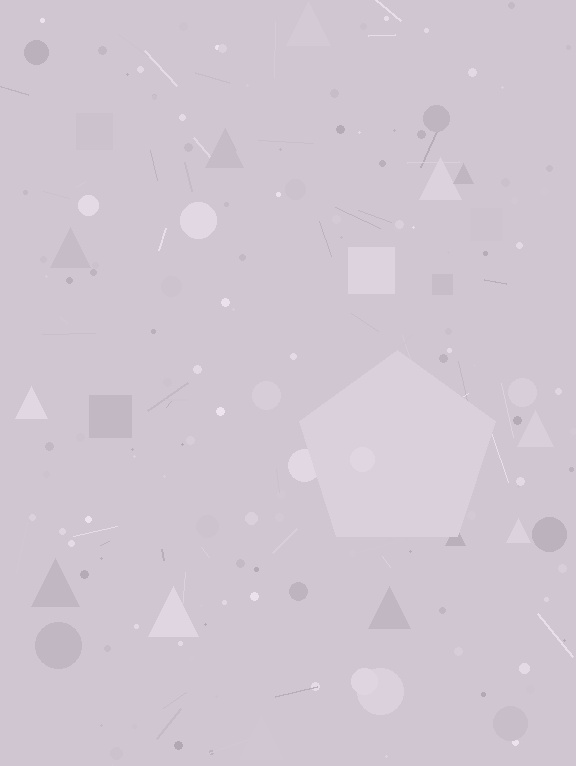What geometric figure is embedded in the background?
A pentagon is embedded in the background.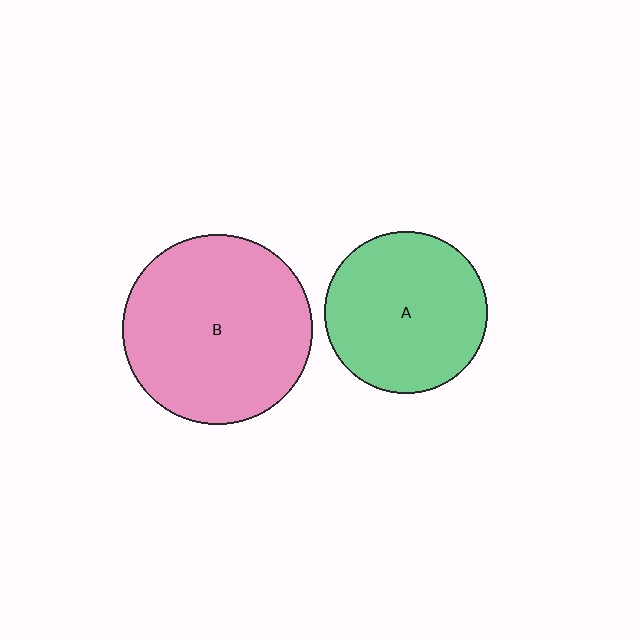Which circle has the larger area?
Circle B (pink).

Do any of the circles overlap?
No, none of the circles overlap.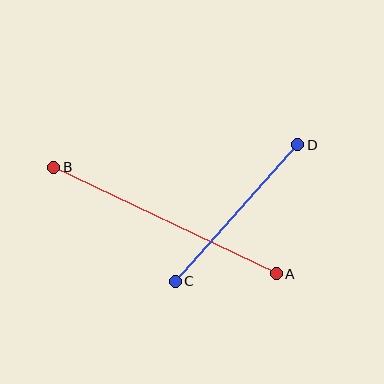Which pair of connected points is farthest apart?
Points A and B are farthest apart.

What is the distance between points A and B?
The distance is approximately 247 pixels.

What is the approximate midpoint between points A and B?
The midpoint is at approximately (165, 220) pixels.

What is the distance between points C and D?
The distance is approximately 183 pixels.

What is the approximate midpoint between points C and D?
The midpoint is at approximately (237, 213) pixels.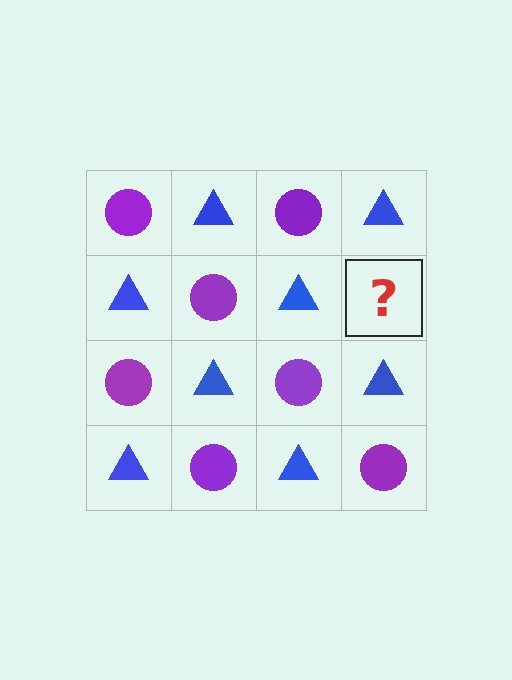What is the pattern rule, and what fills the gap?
The rule is that it alternates purple circle and blue triangle in a checkerboard pattern. The gap should be filled with a purple circle.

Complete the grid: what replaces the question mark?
The question mark should be replaced with a purple circle.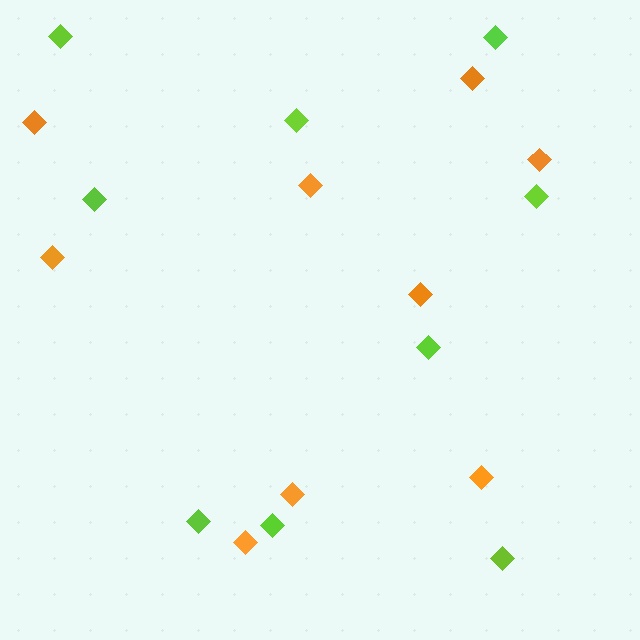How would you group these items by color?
There are 2 groups: one group of lime diamonds (9) and one group of orange diamonds (9).